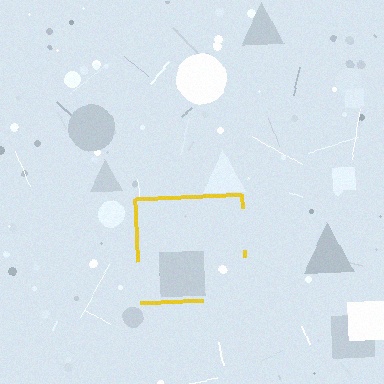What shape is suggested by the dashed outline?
The dashed outline suggests a square.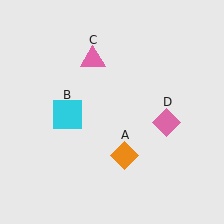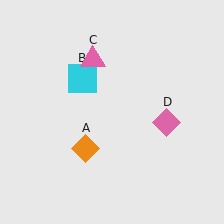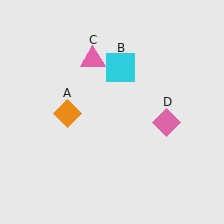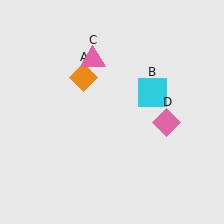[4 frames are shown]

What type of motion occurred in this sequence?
The orange diamond (object A), cyan square (object B) rotated clockwise around the center of the scene.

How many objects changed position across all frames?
2 objects changed position: orange diamond (object A), cyan square (object B).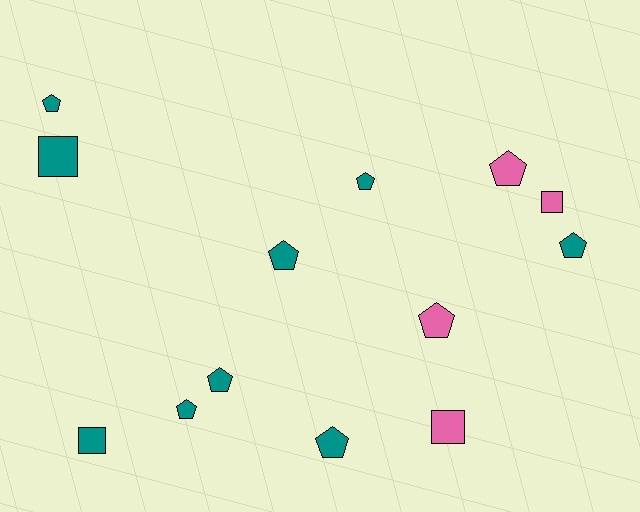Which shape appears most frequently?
Pentagon, with 9 objects.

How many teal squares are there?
There are 2 teal squares.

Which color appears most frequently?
Teal, with 9 objects.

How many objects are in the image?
There are 13 objects.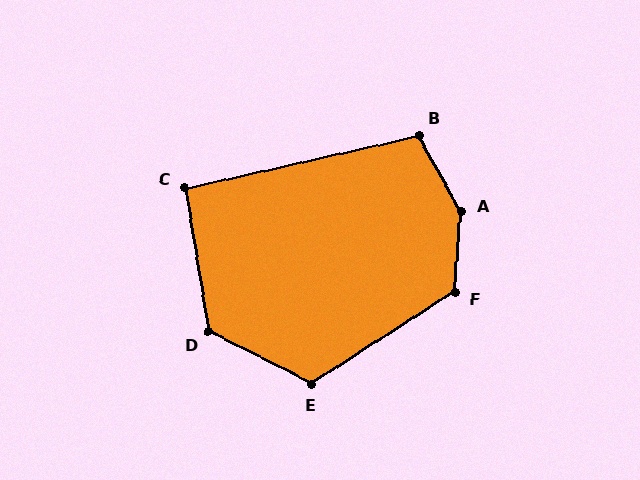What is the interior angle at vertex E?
Approximately 120 degrees (obtuse).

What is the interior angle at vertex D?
Approximately 126 degrees (obtuse).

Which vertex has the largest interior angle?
A, at approximately 146 degrees.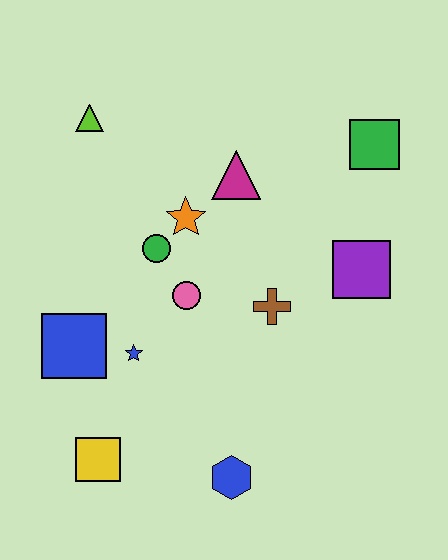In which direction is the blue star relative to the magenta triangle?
The blue star is below the magenta triangle.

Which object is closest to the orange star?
The green circle is closest to the orange star.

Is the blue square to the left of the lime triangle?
Yes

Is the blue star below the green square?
Yes